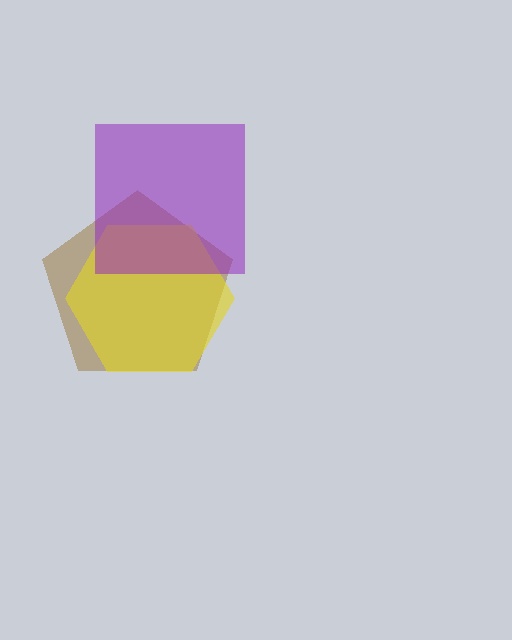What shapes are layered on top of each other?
The layered shapes are: a brown pentagon, a yellow hexagon, a purple square.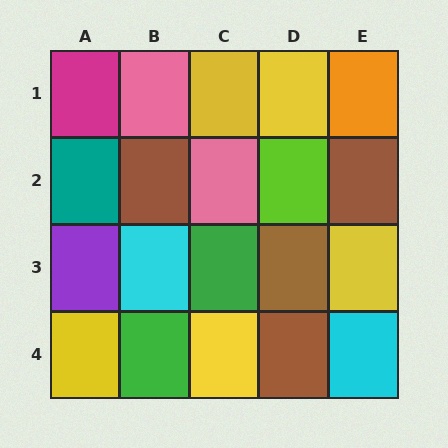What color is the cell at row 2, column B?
Brown.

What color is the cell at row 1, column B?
Pink.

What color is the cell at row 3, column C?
Green.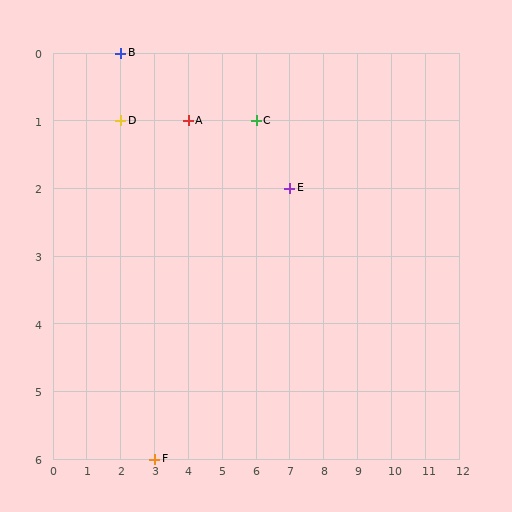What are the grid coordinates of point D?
Point D is at grid coordinates (2, 1).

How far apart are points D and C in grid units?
Points D and C are 4 columns apart.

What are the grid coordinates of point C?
Point C is at grid coordinates (6, 1).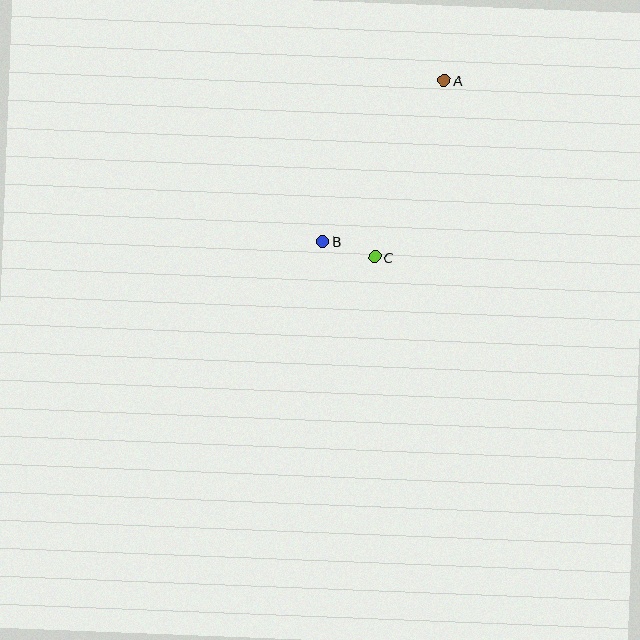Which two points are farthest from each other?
Points A and B are farthest from each other.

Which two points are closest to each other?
Points B and C are closest to each other.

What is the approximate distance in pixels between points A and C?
The distance between A and C is approximately 189 pixels.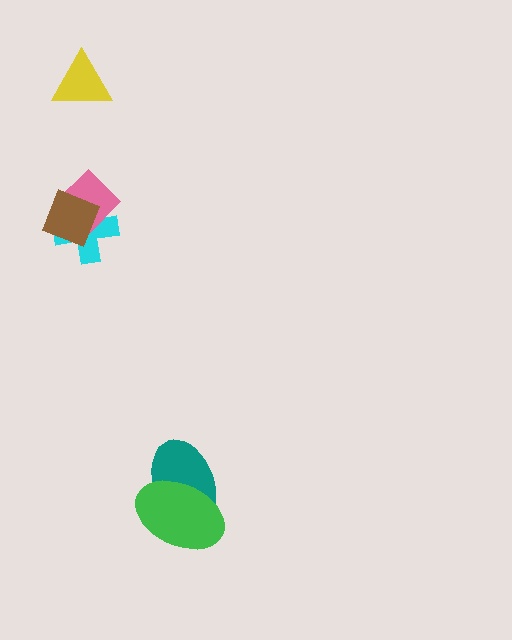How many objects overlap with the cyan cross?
2 objects overlap with the cyan cross.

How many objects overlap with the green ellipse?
1 object overlaps with the green ellipse.